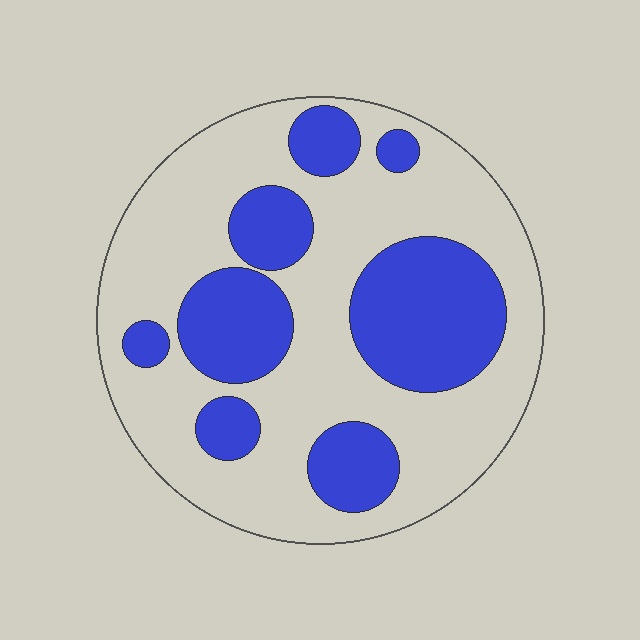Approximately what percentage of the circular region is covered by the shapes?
Approximately 35%.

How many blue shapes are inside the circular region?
8.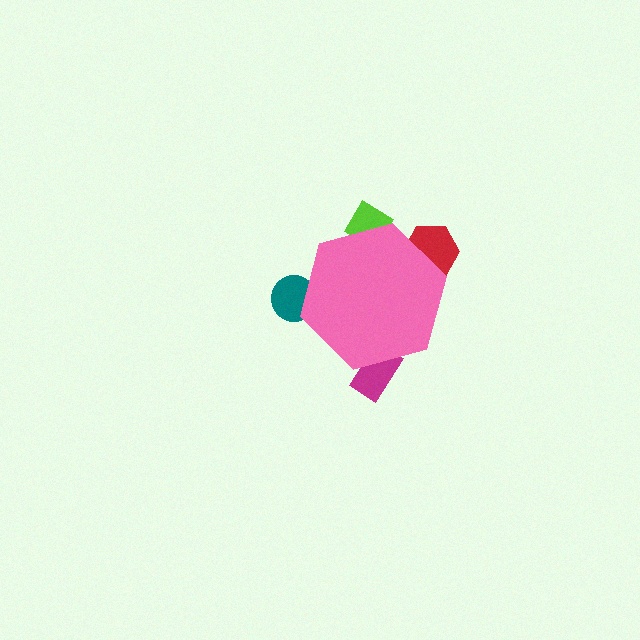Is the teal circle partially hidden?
Yes, the teal circle is partially hidden behind the pink hexagon.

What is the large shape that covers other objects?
A pink hexagon.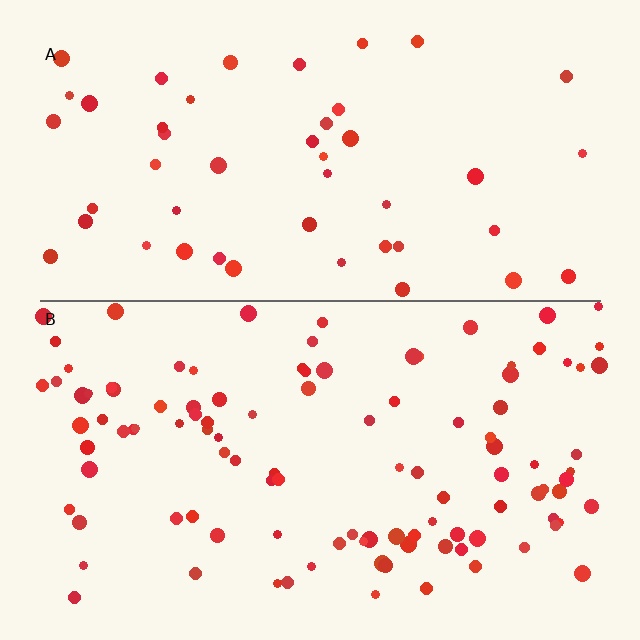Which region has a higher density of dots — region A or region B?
B (the bottom).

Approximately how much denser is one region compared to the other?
Approximately 2.3× — region B over region A.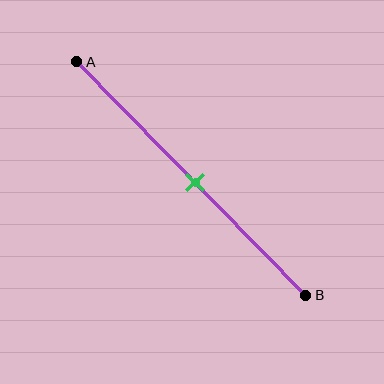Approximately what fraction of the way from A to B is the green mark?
The green mark is approximately 50% of the way from A to B.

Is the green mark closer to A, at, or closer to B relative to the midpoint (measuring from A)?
The green mark is approximately at the midpoint of segment AB.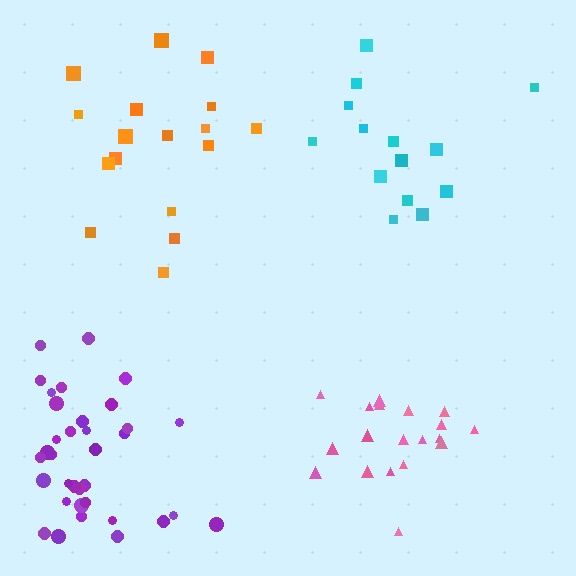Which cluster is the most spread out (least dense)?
Cyan.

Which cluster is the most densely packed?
Pink.